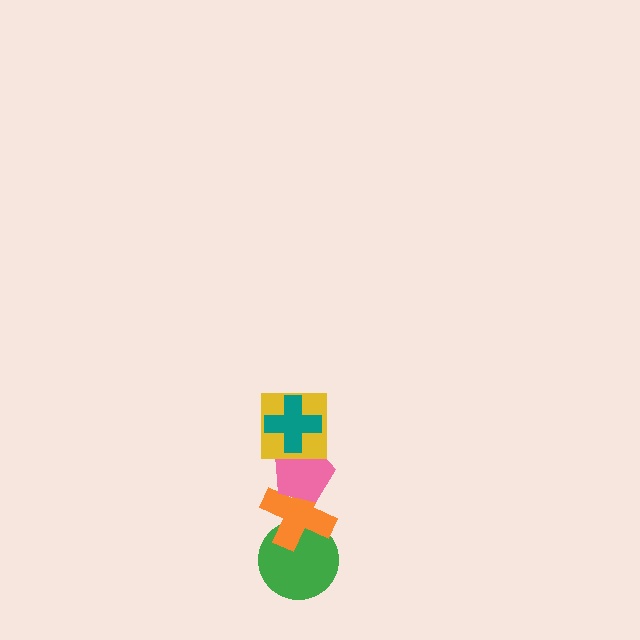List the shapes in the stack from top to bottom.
From top to bottom: the teal cross, the yellow square, the pink pentagon, the orange cross, the green circle.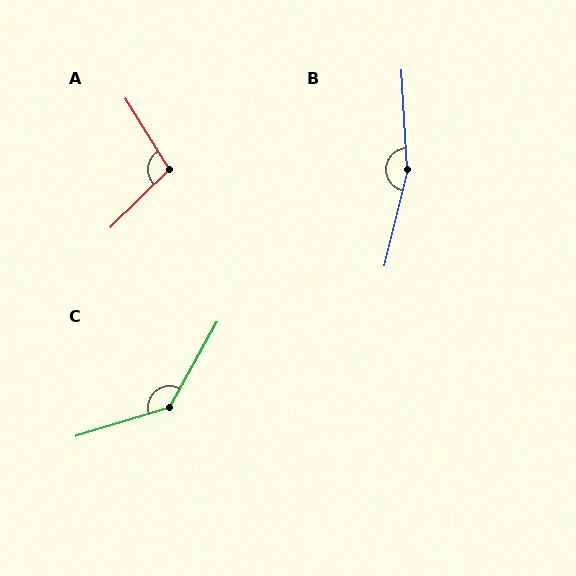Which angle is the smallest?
A, at approximately 103 degrees.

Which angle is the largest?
B, at approximately 163 degrees.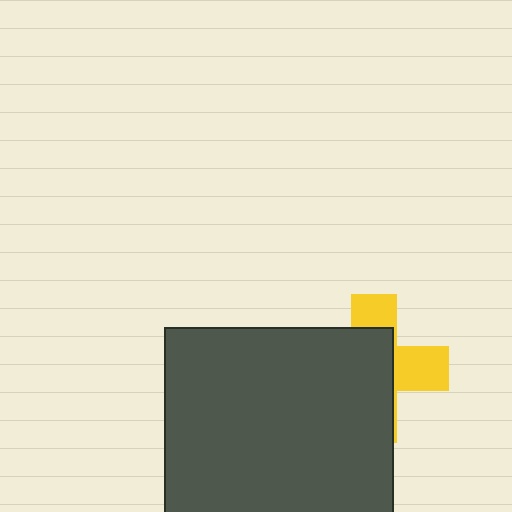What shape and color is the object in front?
The object in front is a dark gray square.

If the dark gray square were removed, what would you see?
You would see the complete yellow cross.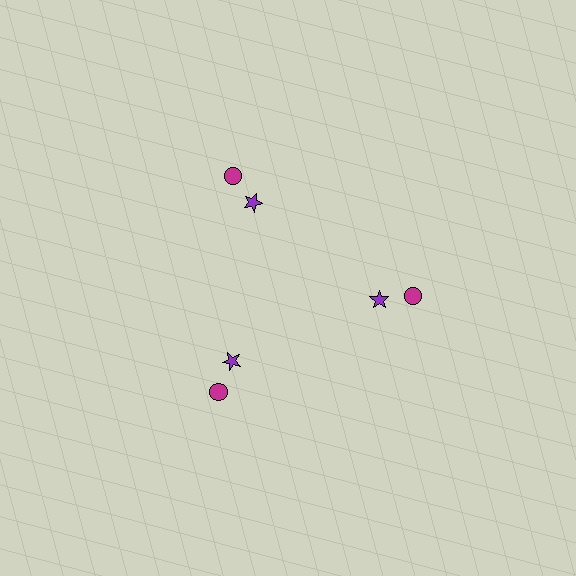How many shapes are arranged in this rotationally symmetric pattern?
There are 6 shapes, arranged in 3 groups of 2.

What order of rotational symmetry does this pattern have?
This pattern has 3-fold rotational symmetry.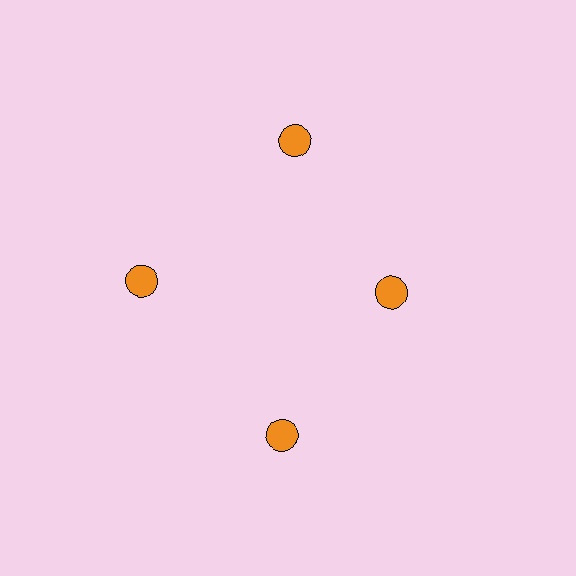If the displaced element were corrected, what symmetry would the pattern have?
It would have 4-fold rotational symmetry — the pattern would map onto itself every 90 degrees.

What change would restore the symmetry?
The symmetry would be restored by moving it outward, back onto the ring so that all 4 circles sit at equal angles and equal distance from the center.